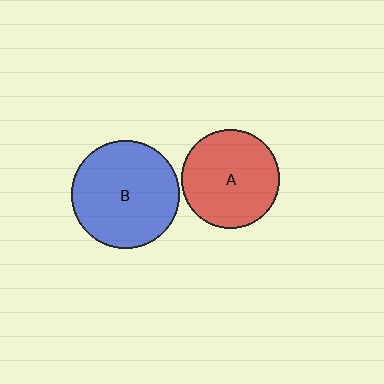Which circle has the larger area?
Circle B (blue).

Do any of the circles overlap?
No, none of the circles overlap.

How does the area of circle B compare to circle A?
Approximately 1.2 times.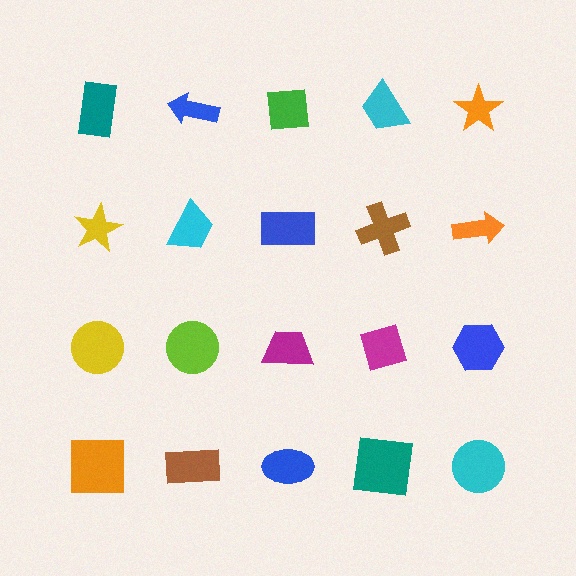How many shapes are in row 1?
5 shapes.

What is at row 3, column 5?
A blue hexagon.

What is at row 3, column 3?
A magenta trapezoid.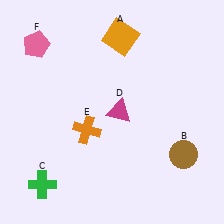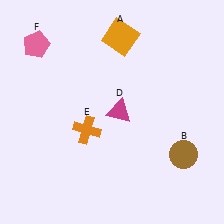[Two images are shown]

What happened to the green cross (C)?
The green cross (C) was removed in Image 2. It was in the bottom-left area of Image 1.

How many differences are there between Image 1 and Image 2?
There is 1 difference between the two images.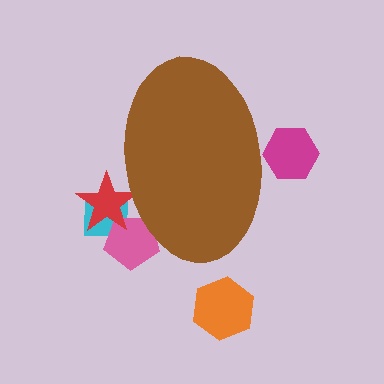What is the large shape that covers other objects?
A brown ellipse.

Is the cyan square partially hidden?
Yes, the cyan square is partially hidden behind the brown ellipse.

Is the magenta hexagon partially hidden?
Yes, the magenta hexagon is partially hidden behind the brown ellipse.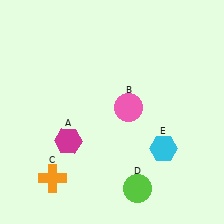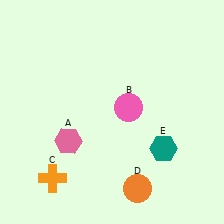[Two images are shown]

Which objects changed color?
A changed from magenta to pink. D changed from lime to orange. E changed from cyan to teal.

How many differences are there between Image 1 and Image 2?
There are 3 differences between the two images.